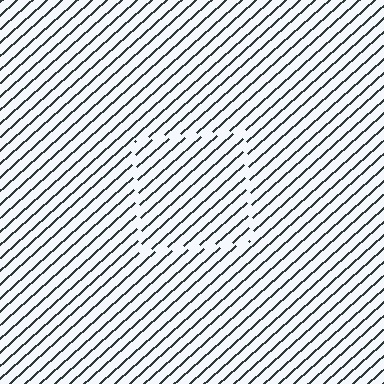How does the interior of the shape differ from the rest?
The interior of the shape contains the same grating, shifted by half a period — the contour is defined by the phase discontinuity where line-ends from the inner and outer gratings abut.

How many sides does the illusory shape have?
4 sides — the line-ends trace a square.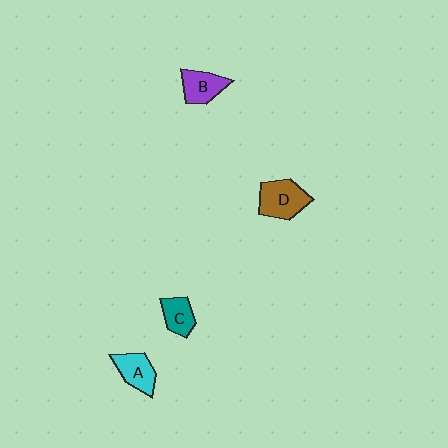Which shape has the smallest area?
Shape C (teal).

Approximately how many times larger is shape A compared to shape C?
Approximately 1.2 times.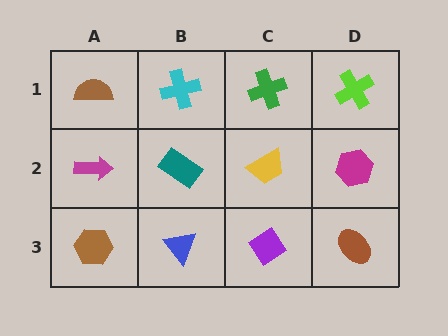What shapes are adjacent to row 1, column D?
A magenta hexagon (row 2, column D), a green cross (row 1, column C).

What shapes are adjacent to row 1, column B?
A teal rectangle (row 2, column B), a brown semicircle (row 1, column A), a green cross (row 1, column C).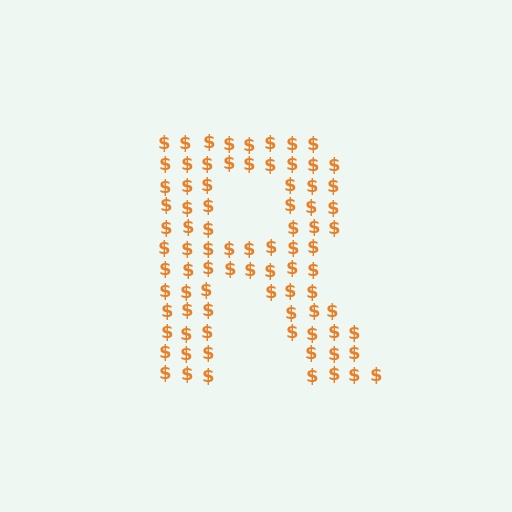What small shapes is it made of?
It is made of small dollar signs.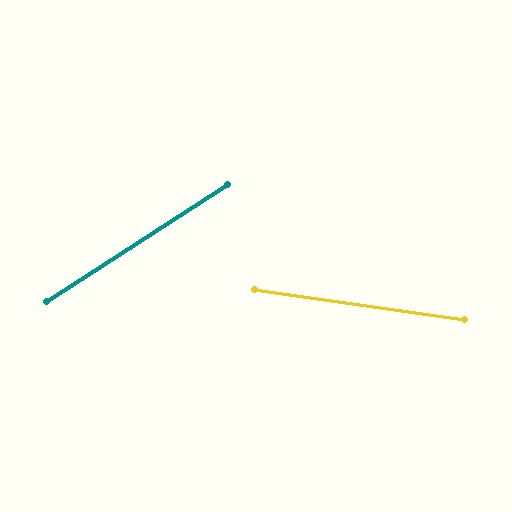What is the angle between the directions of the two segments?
Approximately 41 degrees.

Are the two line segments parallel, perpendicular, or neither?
Neither parallel nor perpendicular — they differ by about 41°.